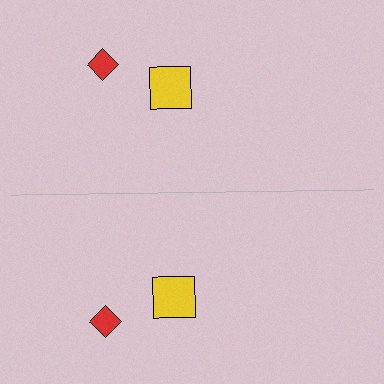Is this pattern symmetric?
Yes, this pattern has bilateral (reflection) symmetry.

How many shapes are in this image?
There are 4 shapes in this image.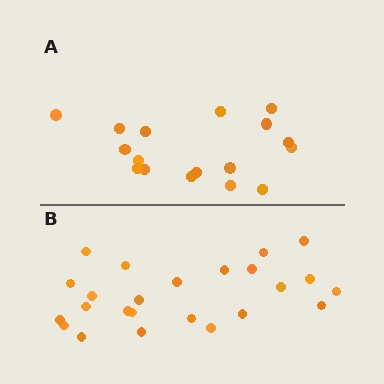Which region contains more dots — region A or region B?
Region B (the bottom region) has more dots.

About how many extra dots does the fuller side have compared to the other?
Region B has roughly 8 or so more dots than region A.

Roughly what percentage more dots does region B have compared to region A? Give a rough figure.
About 40% more.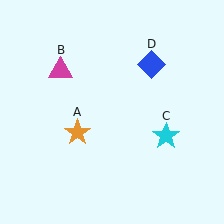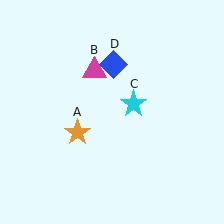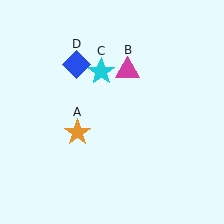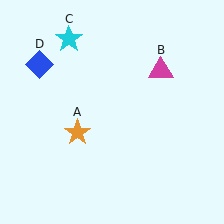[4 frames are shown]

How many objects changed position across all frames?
3 objects changed position: magenta triangle (object B), cyan star (object C), blue diamond (object D).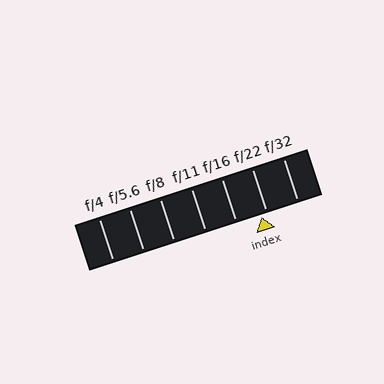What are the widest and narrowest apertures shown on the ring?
The widest aperture shown is f/4 and the narrowest is f/32.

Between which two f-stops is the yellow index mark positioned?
The index mark is between f/16 and f/22.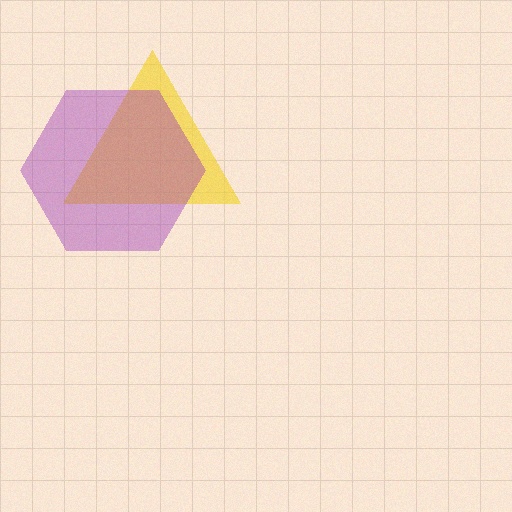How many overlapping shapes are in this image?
There are 2 overlapping shapes in the image.